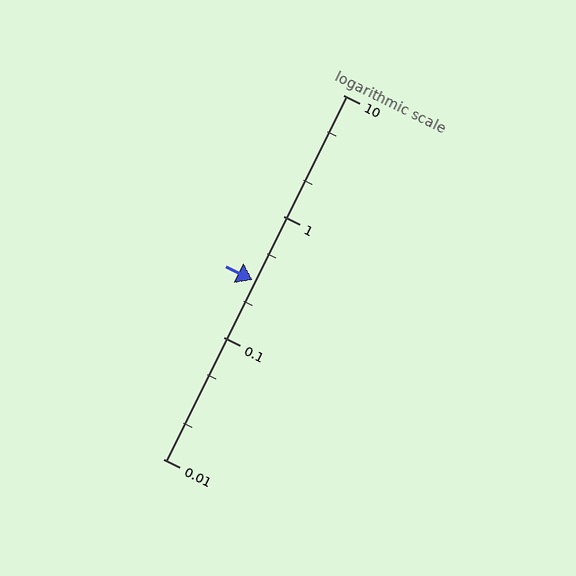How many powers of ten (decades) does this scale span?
The scale spans 3 decades, from 0.01 to 10.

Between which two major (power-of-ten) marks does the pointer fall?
The pointer is between 0.1 and 1.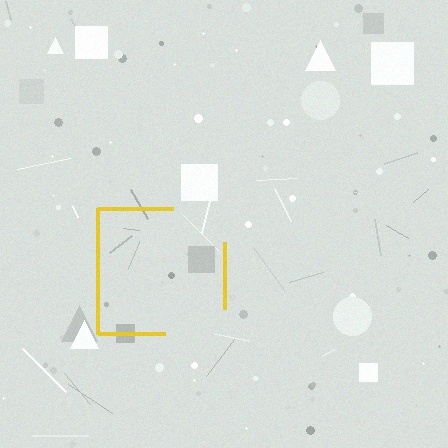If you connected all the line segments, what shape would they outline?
They would outline a square.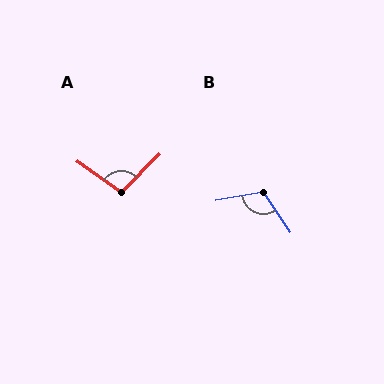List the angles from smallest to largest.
A (100°), B (114°).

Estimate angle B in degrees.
Approximately 114 degrees.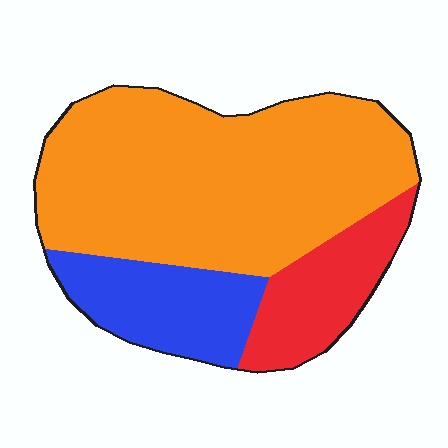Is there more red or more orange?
Orange.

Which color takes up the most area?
Orange, at roughly 65%.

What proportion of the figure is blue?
Blue covers 19% of the figure.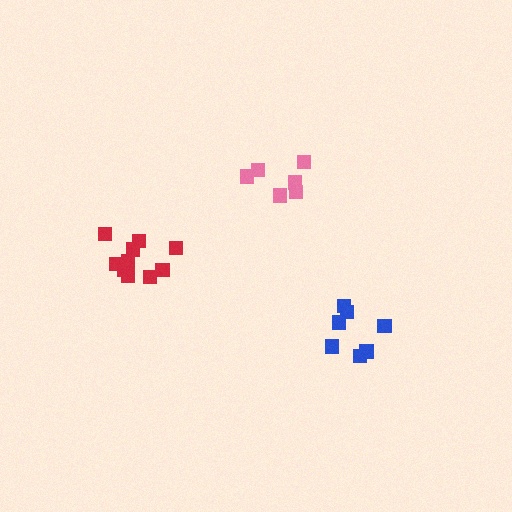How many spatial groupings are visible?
There are 3 spatial groupings.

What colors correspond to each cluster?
The clusters are colored: blue, red, pink.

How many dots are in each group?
Group 1: 7 dots, Group 2: 10 dots, Group 3: 6 dots (23 total).